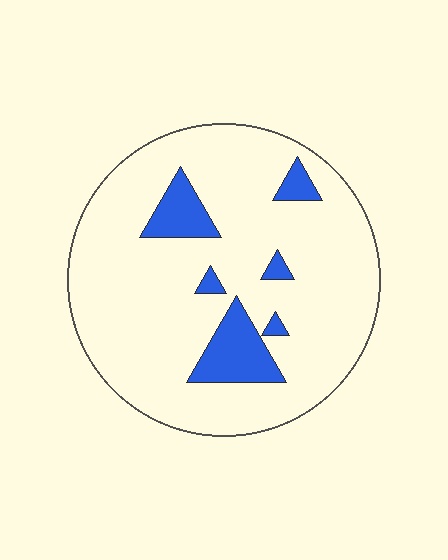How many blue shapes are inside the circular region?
6.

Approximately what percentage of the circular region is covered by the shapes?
Approximately 15%.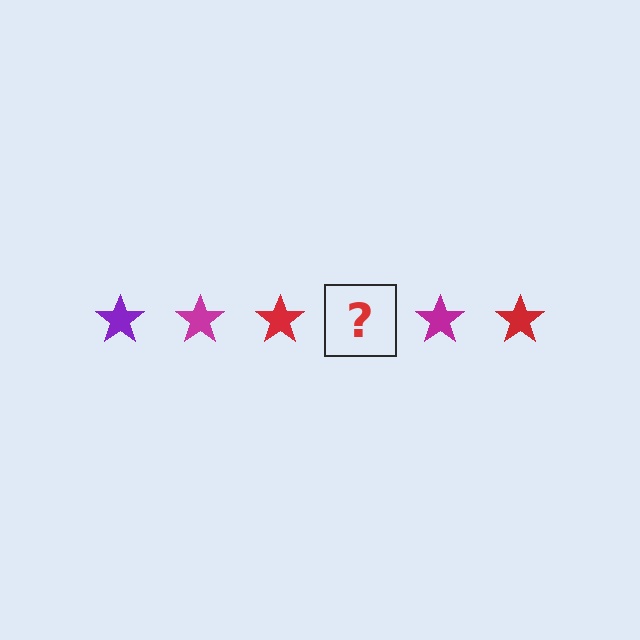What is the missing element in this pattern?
The missing element is a purple star.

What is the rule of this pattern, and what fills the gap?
The rule is that the pattern cycles through purple, magenta, red stars. The gap should be filled with a purple star.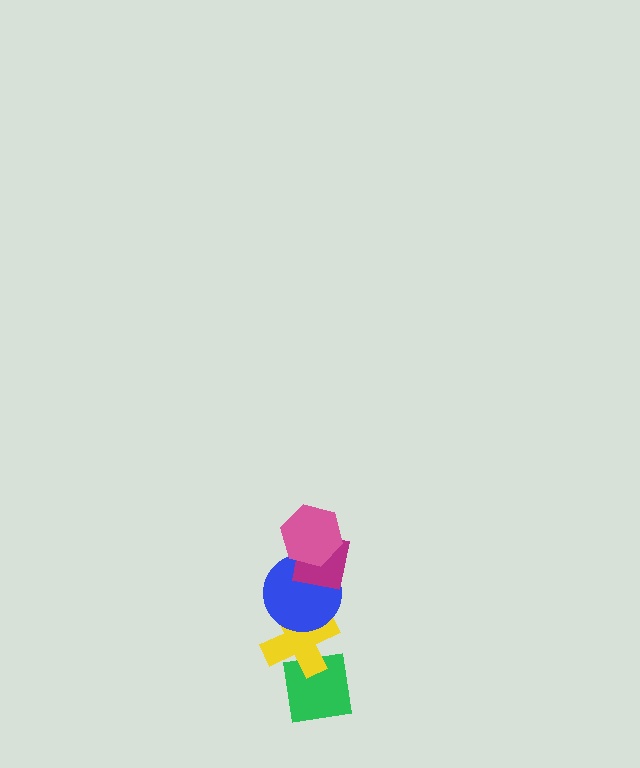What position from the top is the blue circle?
The blue circle is 3rd from the top.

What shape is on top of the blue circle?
The magenta square is on top of the blue circle.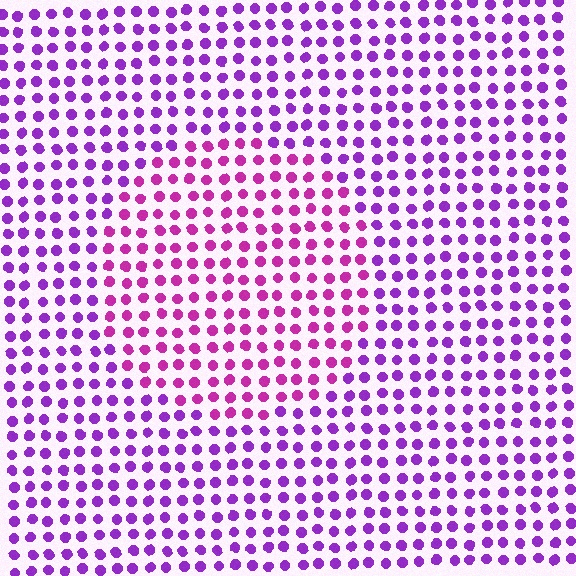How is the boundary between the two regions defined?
The boundary is defined purely by a slight shift in hue (about 31 degrees). Spacing, size, and orientation are identical on both sides.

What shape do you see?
I see a circle.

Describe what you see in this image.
The image is filled with small purple elements in a uniform arrangement. A circle-shaped region is visible where the elements are tinted to a slightly different hue, forming a subtle color boundary.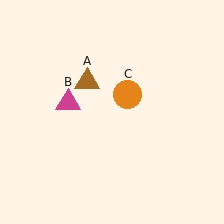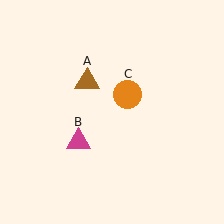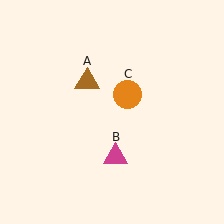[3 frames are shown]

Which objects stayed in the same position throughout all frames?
Brown triangle (object A) and orange circle (object C) remained stationary.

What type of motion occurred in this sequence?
The magenta triangle (object B) rotated counterclockwise around the center of the scene.